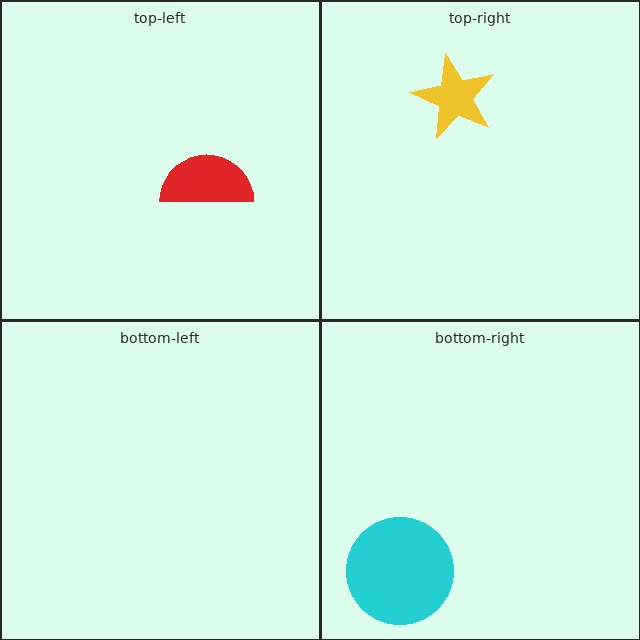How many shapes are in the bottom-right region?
1.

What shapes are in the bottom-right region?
The cyan circle.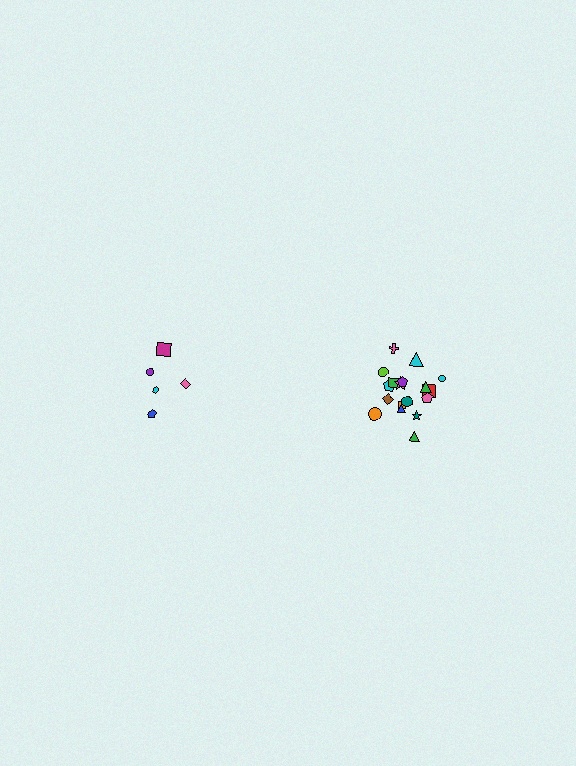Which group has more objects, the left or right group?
The right group.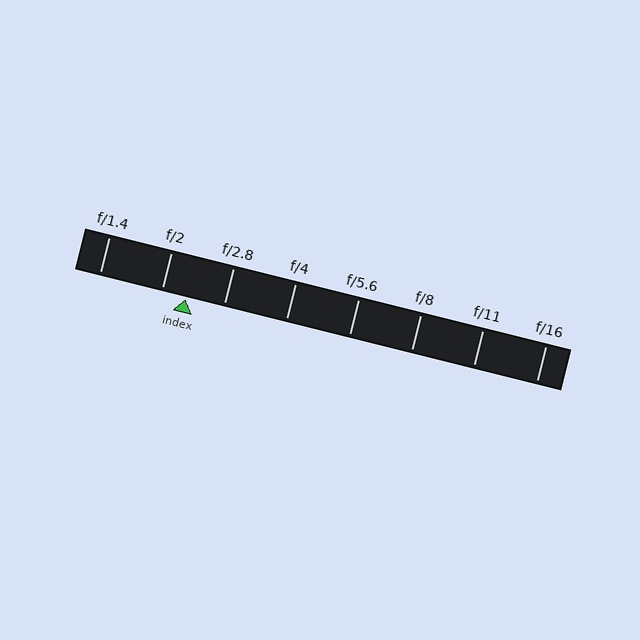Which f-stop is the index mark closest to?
The index mark is closest to f/2.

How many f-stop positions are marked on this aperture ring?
There are 8 f-stop positions marked.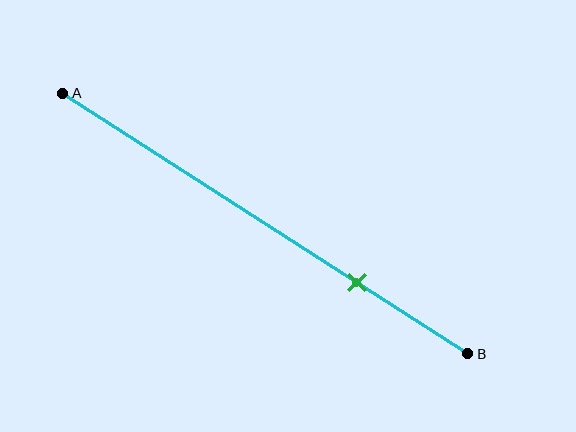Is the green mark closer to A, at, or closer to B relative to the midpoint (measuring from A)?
The green mark is closer to point B than the midpoint of segment AB.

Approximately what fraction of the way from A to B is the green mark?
The green mark is approximately 75% of the way from A to B.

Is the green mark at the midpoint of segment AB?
No, the mark is at about 75% from A, not at the 50% midpoint.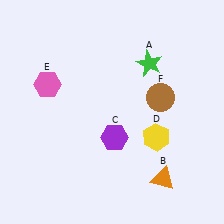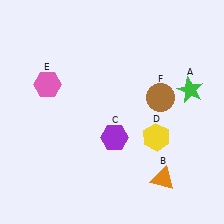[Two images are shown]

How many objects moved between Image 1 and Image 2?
1 object moved between the two images.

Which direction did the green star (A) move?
The green star (A) moved right.